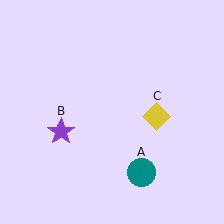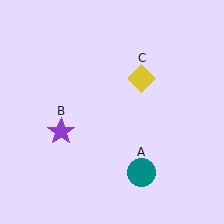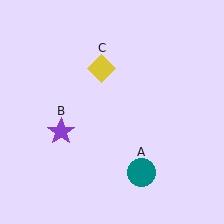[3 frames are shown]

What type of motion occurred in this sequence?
The yellow diamond (object C) rotated counterclockwise around the center of the scene.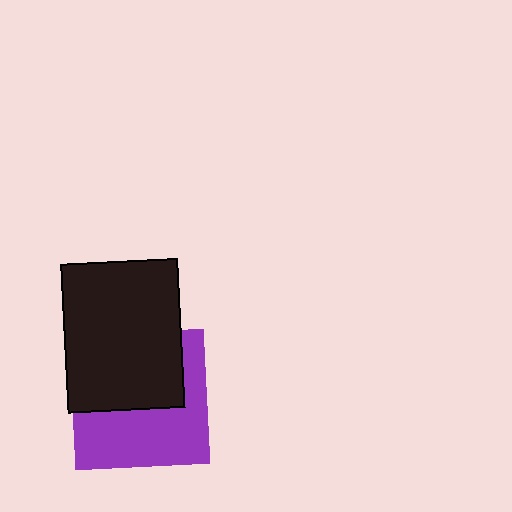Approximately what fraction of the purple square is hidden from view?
Roughly 48% of the purple square is hidden behind the black rectangle.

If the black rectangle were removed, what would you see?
You would see the complete purple square.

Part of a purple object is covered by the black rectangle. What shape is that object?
It is a square.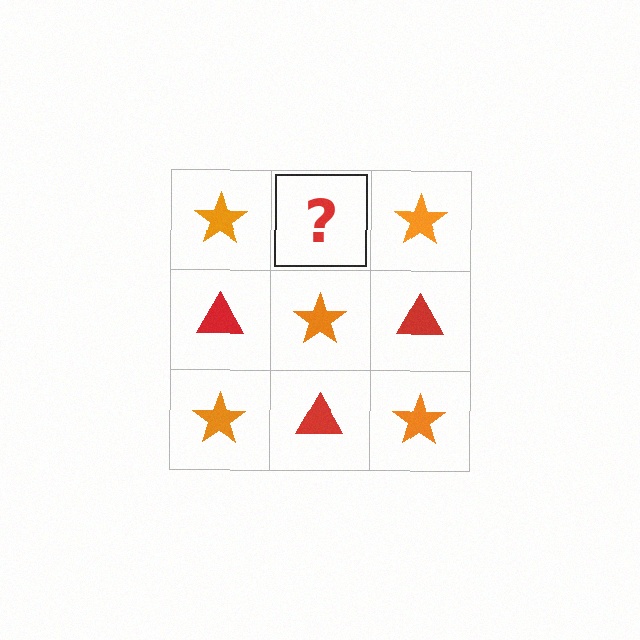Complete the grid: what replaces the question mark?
The question mark should be replaced with a red triangle.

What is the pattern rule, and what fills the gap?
The rule is that it alternates orange star and red triangle in a checkerboard pattern. The gap should be filled with a red triangle.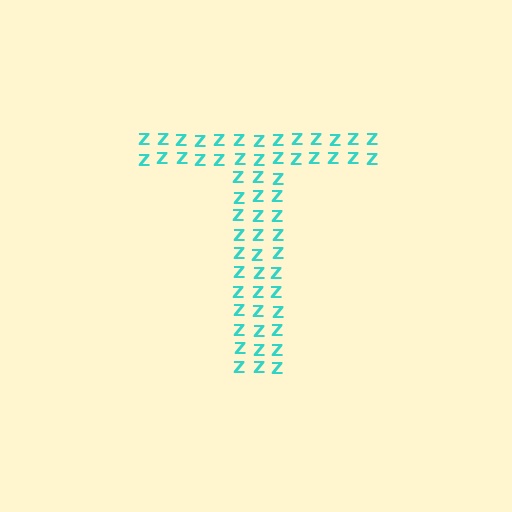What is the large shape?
The large shape is the letter T.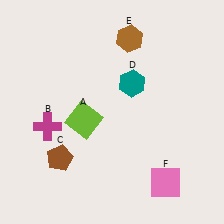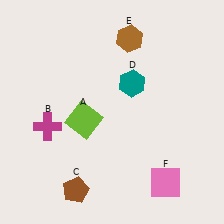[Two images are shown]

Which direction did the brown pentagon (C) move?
The brown pentagon (C) moved down.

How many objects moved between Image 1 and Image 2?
1 object moved between the two images.